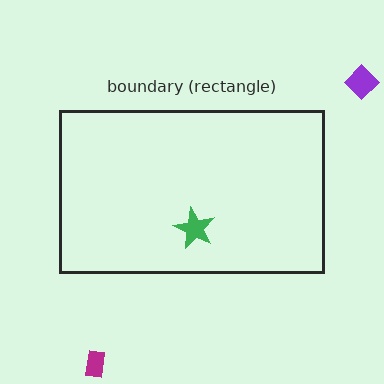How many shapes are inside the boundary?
1 inside, 2 outside.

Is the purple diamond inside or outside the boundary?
Outside.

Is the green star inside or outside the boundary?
Inside.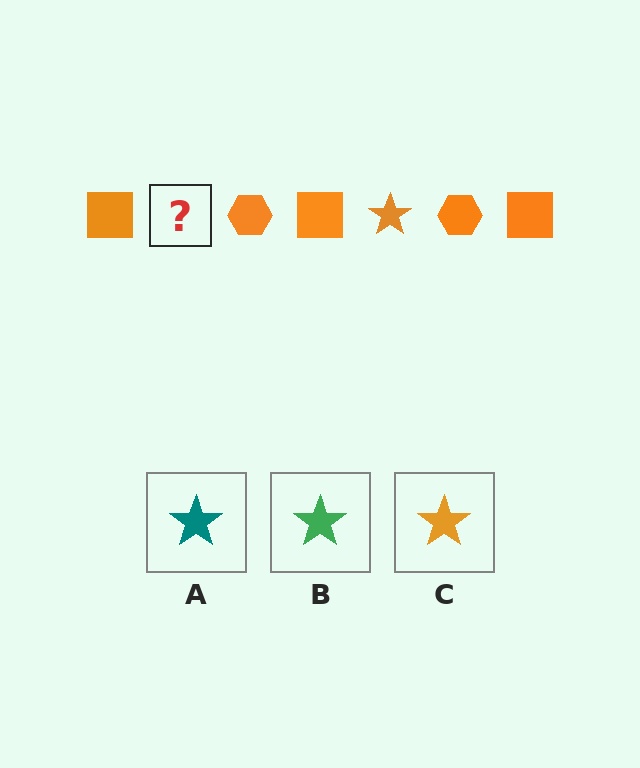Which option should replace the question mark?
Option C.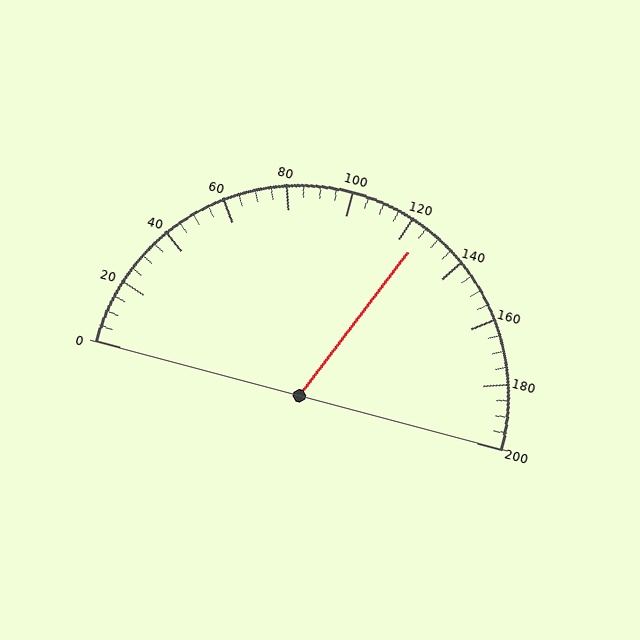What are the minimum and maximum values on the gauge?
The gauge ranges from 0 to 200.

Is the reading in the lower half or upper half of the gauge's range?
The reading is in the upper half of the range (0 to 200).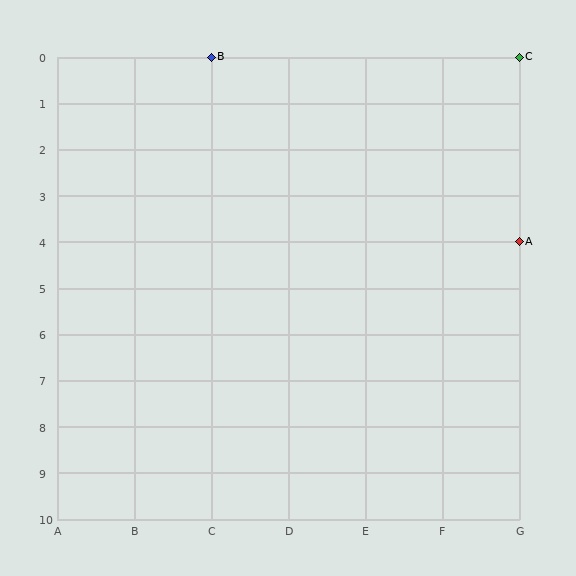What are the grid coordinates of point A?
Point A is at grid coordinates (G, 4).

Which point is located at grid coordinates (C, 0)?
Point B is at (C, 0).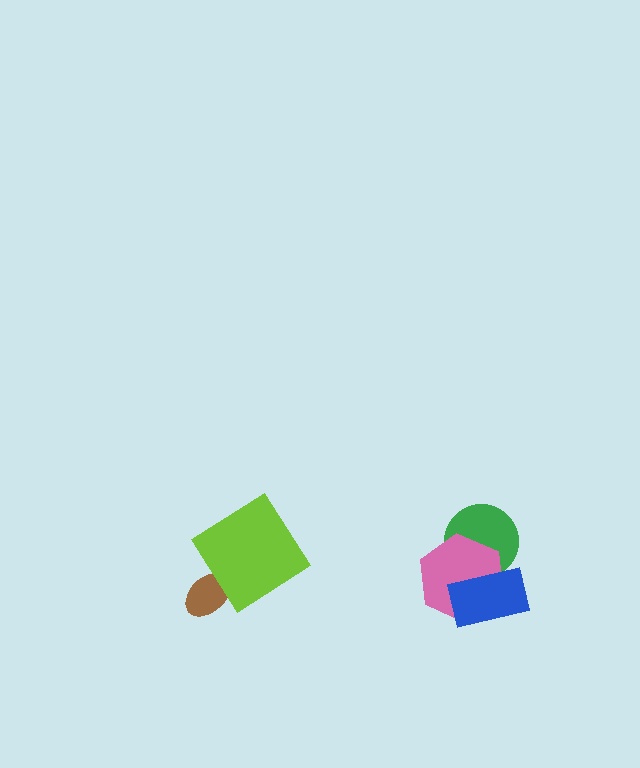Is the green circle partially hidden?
Yes, it is partially covered by another shape.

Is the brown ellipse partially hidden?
Yes, it is partially covered by another shape.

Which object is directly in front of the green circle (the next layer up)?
The pink hexagon is directly in front of the green circle.